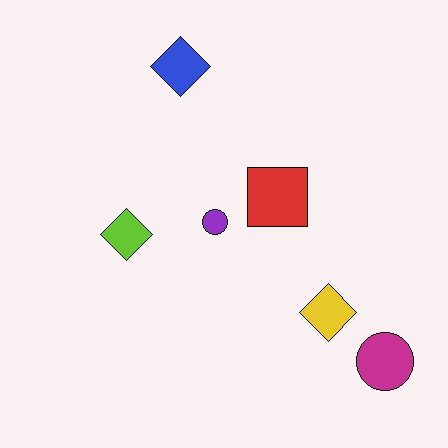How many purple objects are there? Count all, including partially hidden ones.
There is 1 purple object.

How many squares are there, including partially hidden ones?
There is 1 square.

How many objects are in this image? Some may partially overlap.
There are 6 objects.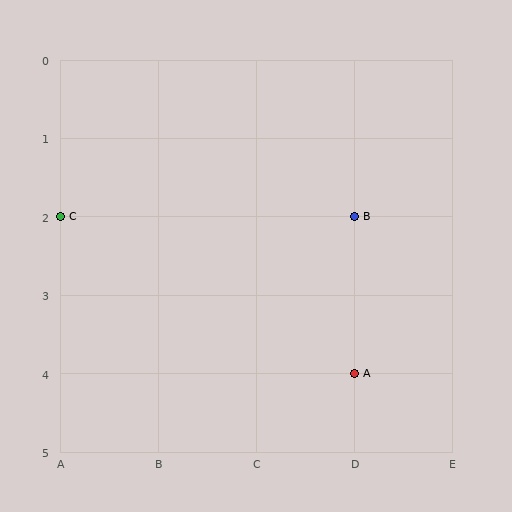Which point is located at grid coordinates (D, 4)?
Point A is at (D, 4).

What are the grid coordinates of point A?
Point A is at grid coordinates (D, 4).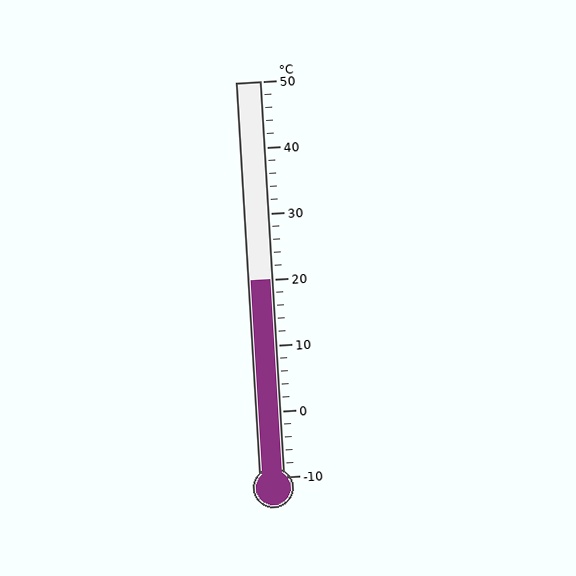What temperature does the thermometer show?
The thermometer shows approximately 20°C.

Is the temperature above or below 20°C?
The temperature is at 20°C.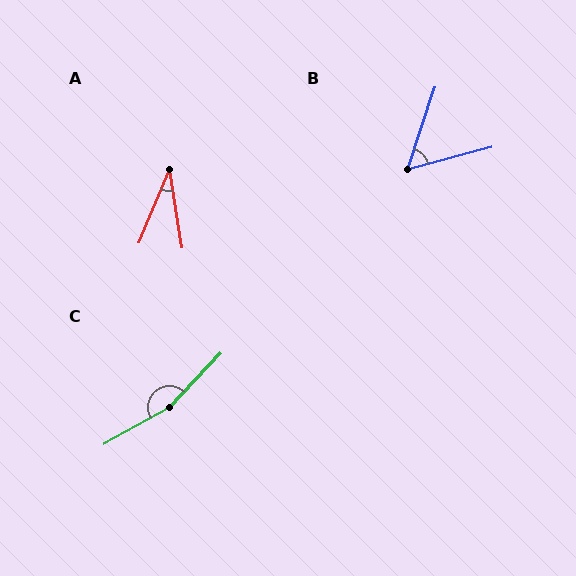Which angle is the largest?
C, at approximately 163 degrees.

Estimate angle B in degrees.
Approximately 56 degrees.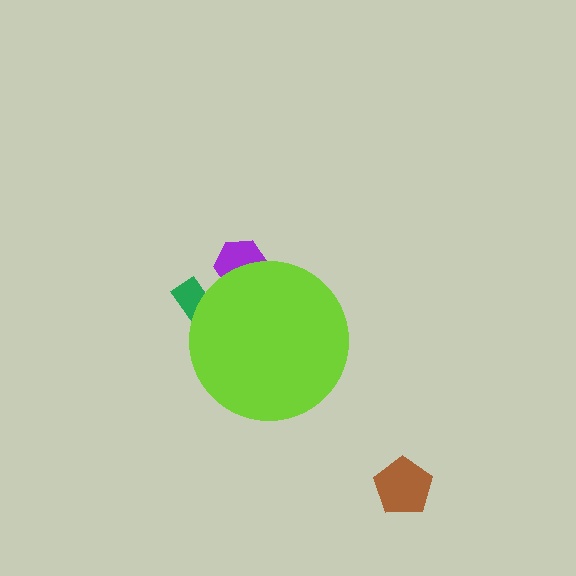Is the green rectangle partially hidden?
Yes, the green rectangle is partially hidden behind the lime circle.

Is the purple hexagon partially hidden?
Yes, the purple hexagon is partially hidden behind the lime circle.